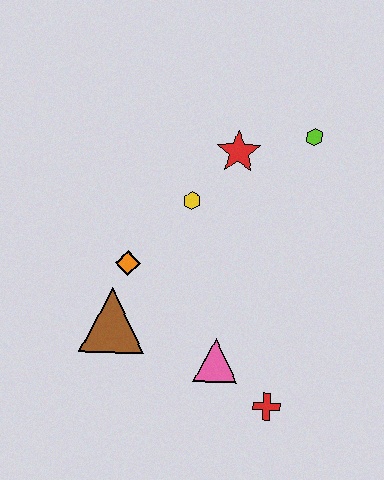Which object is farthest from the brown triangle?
The lime hexagon is farthest from the brown triangle.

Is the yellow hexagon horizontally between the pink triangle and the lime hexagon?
No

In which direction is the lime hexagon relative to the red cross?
The lime hexagon is above the red cross.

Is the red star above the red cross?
Yes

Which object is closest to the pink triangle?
The red cross is closest to the pink triangle.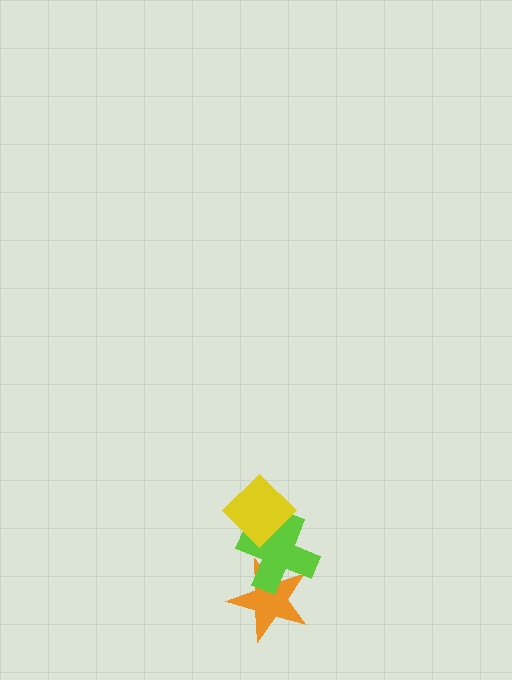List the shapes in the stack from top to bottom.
From top to bottom: the yellow diamond, the lime cross, the orange star.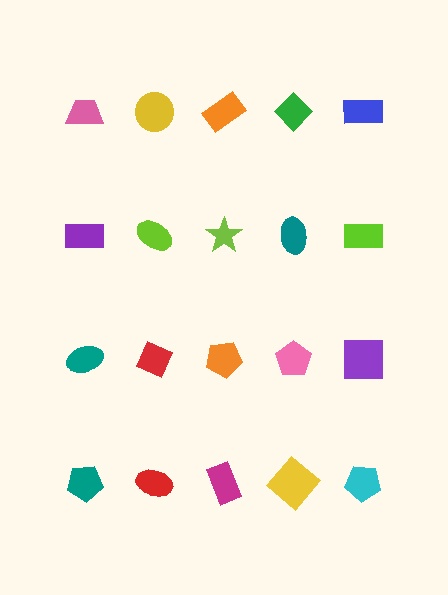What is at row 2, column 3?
A lime star.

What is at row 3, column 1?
A teal ellipse.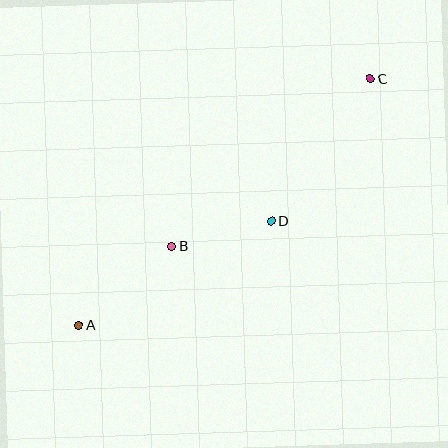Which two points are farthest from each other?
Points A and C are farthest from each other.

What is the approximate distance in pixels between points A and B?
The distance between A and B is approximately 122 pixels.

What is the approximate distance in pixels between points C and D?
The distance between C and D is approximately 173 pixels.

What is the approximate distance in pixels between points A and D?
The distance between A and D is approximately 219 pixels.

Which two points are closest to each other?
Points B and D are closest to each other.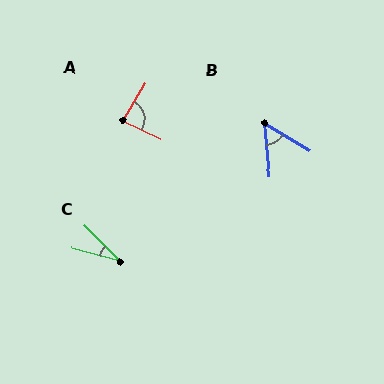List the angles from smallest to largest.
C (31°), B (52°), A (85°).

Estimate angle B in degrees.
Approximately 52 degrees.